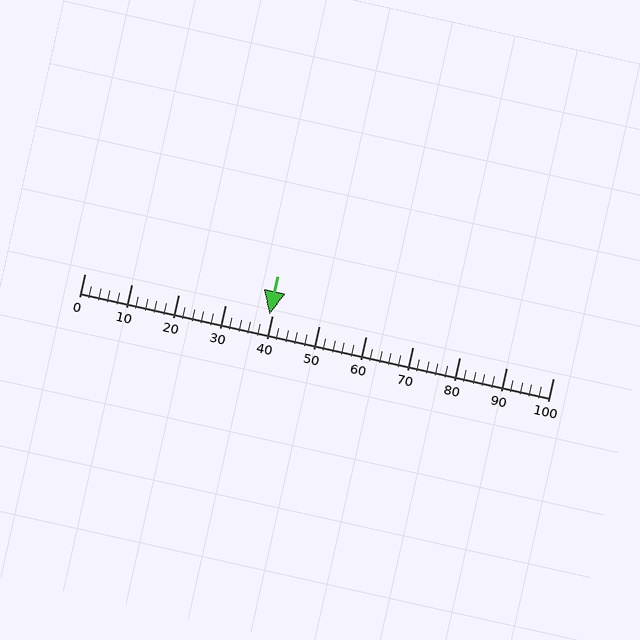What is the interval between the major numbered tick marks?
The major tick marks are spaced 10 units apart.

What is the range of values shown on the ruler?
The ruler shows values from 0 to 100.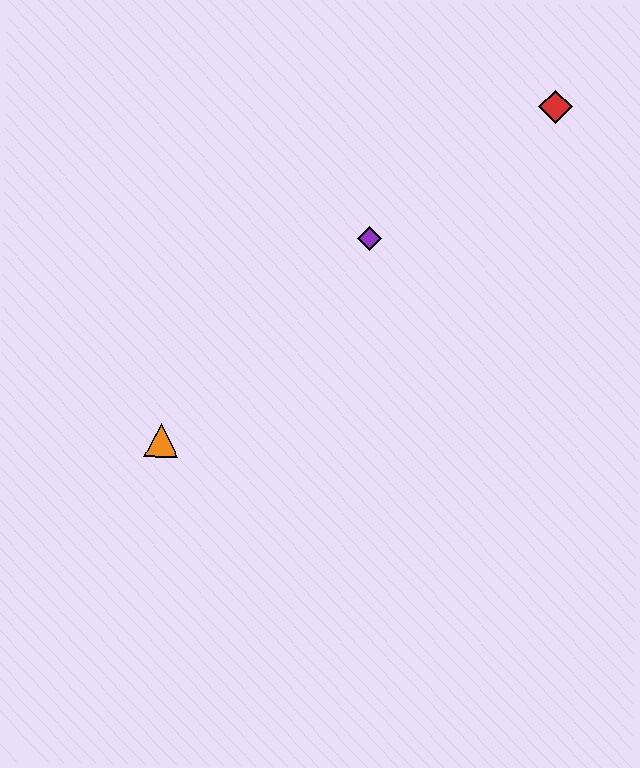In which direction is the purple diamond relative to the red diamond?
The purple diamond is to the left of the red diamond.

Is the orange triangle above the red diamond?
No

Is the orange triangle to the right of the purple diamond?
No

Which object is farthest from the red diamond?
The orange triangle is farthest from the red diamond.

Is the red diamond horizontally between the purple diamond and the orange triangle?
No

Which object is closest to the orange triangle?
The purple diamond is closest to the orange triangle.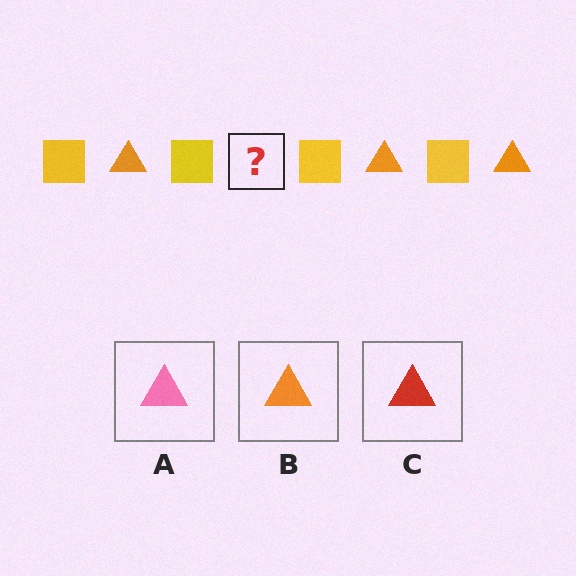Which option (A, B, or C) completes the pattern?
B.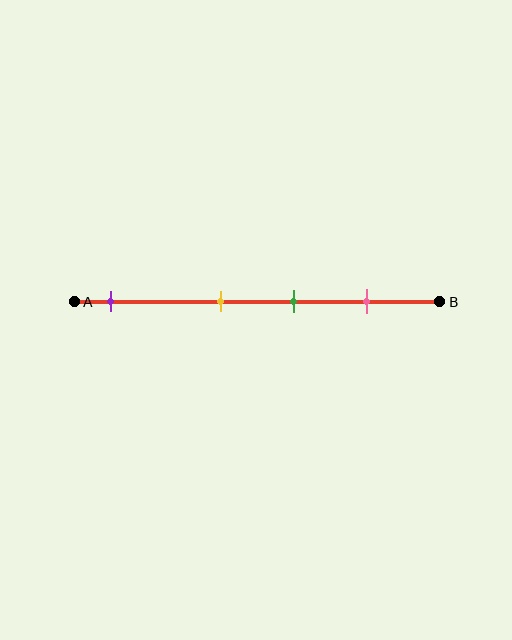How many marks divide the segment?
There are 4 marks dividing the segment.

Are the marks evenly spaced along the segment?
No, the marks are not evenly spaced.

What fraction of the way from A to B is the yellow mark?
The yellow mark is approximately 40% (0.4) of the way from A to B.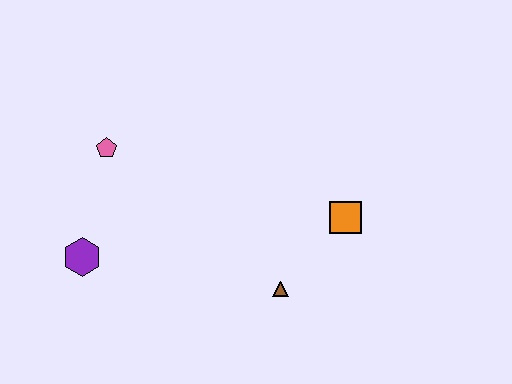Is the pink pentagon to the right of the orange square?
No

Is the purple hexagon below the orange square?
Yes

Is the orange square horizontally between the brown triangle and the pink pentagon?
No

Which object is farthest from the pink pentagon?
The orange square is farthest from the pink pentagon.